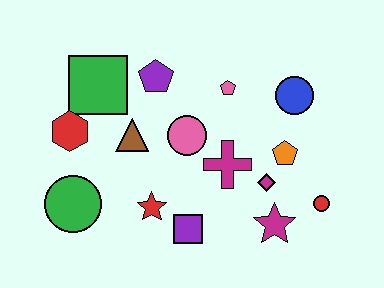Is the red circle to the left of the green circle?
No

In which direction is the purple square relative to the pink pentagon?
The purple square is below the pink pentagon.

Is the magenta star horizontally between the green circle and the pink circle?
No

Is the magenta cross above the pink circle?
No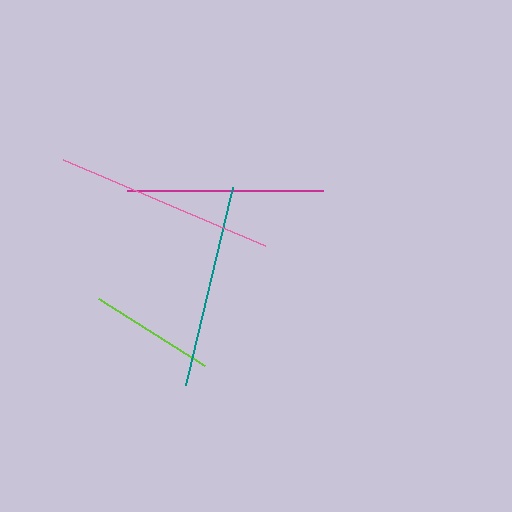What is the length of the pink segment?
The pink segment is approximately 219 pixels long.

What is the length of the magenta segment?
The magenta segment is approximately 196 pixels long.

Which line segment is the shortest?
The lime line is the shortest at approximately 126 pixels.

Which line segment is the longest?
The pink line is the longest at approximately 219 pixels.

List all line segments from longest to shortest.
From longest to shortest: pink, teal, magenta, lime.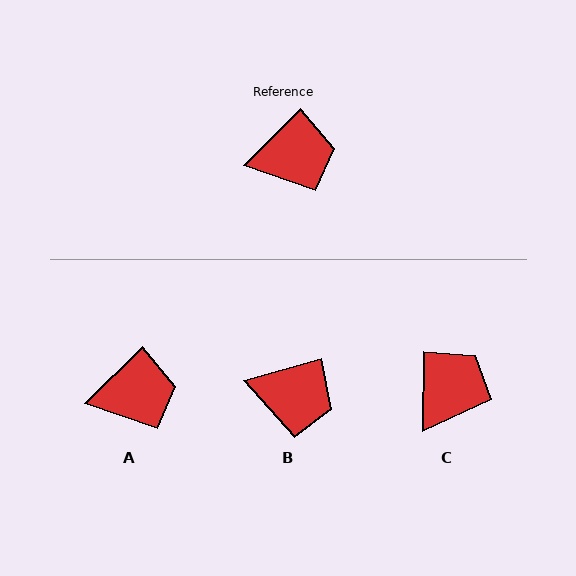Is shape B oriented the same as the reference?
No, it is off by about 29 degrees.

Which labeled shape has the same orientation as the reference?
A.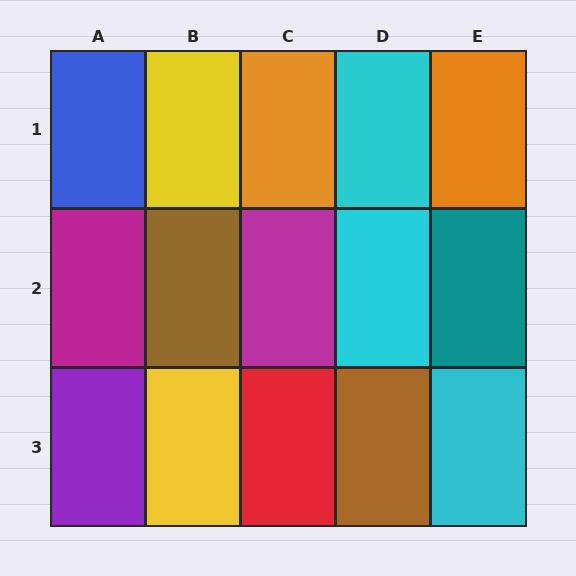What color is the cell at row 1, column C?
Orange.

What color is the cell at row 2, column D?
Cyan.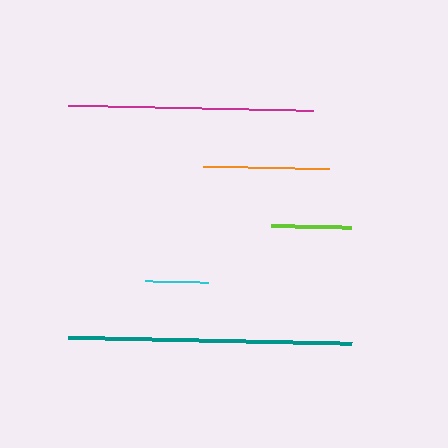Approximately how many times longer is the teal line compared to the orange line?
The teal line is approximately 2.3 times the length of the orange line.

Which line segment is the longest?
The teal line is the longest at approximately 284 pixels.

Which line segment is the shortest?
The cyan line is the shortest at approximately 64 pixels.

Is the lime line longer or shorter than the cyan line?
The lime line is longer than the cyan line.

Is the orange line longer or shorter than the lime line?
The orange line is longer than the lime line.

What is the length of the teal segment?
The teal segment is approximately 284 pixels long.